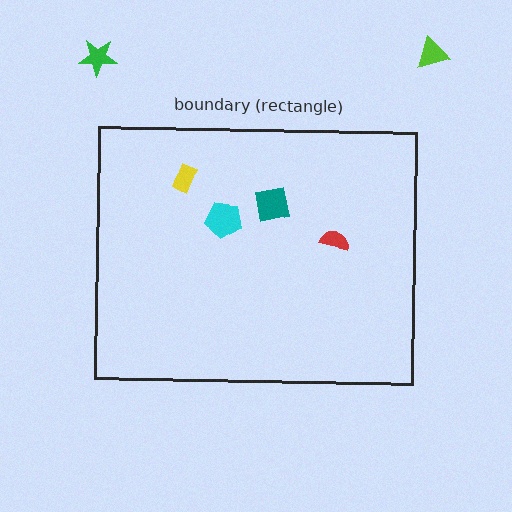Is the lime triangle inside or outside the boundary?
Outside.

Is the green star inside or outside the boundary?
Outside.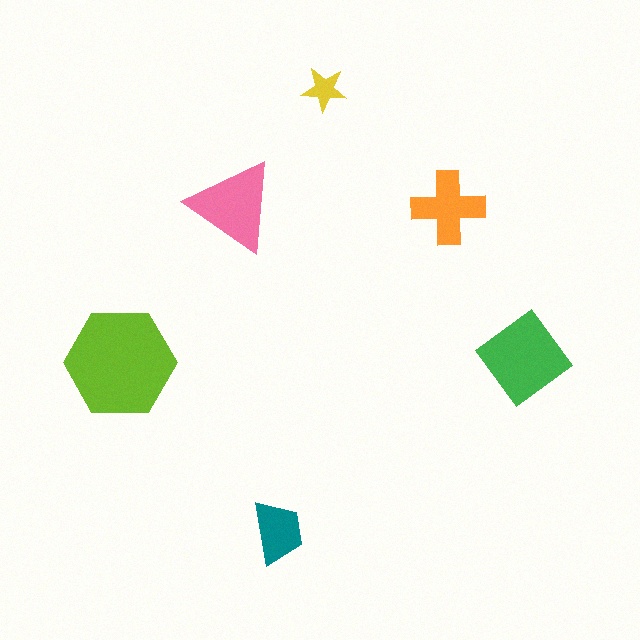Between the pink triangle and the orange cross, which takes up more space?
The pink triangle.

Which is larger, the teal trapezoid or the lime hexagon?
The lime hexagon.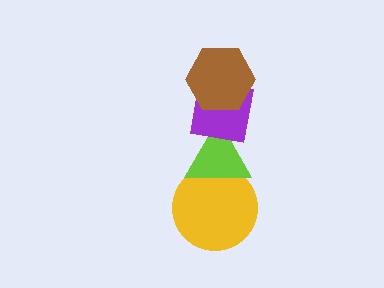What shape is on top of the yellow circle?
The lime triangle is on top of the yellow circle.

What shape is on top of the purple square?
The brown hexagon is on top of the purple square.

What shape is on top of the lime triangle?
The purple square is on top of the lime triangle.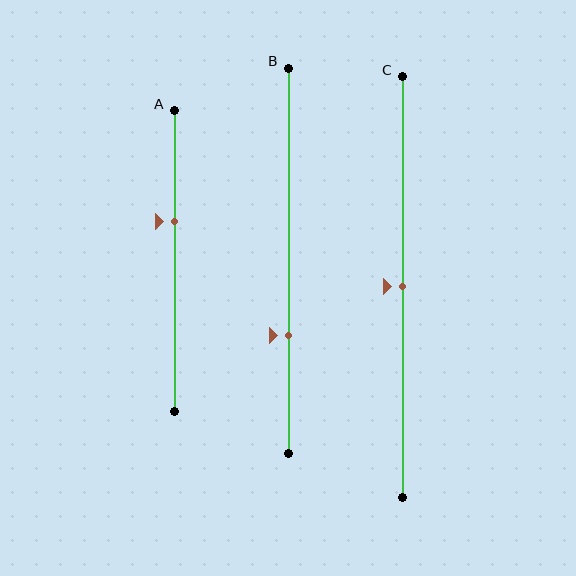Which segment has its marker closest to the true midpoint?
Segment C has its marker closest to the true midpoint.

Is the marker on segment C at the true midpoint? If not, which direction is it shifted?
Yes, the marker on segment C is at the true midpoint.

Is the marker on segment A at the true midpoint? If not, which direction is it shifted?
No, the marker on segment A is shifted upward by about 13% of the segment length.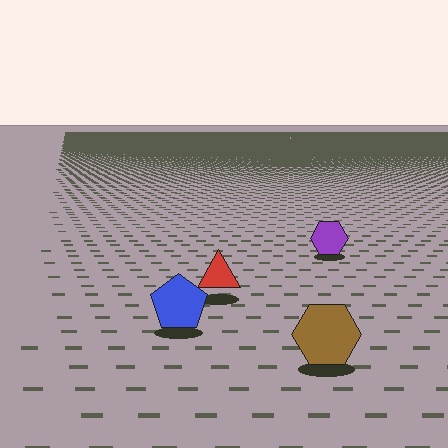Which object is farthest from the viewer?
The purple hexagon is farthest from the viewer. It appears smaller and the ground texture around it is denser.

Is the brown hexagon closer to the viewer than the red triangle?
Yes. The brown hexagon is closer — you can tell from the texture gradient: the ground texture is coarser near it.